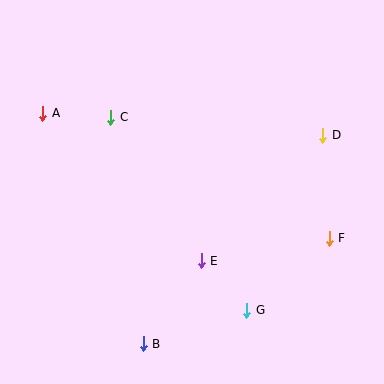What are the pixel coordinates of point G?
Point G is at (247, 310).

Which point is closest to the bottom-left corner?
Point B is closest to the bottom-left corner.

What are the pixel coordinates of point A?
Point A is at (43, 113).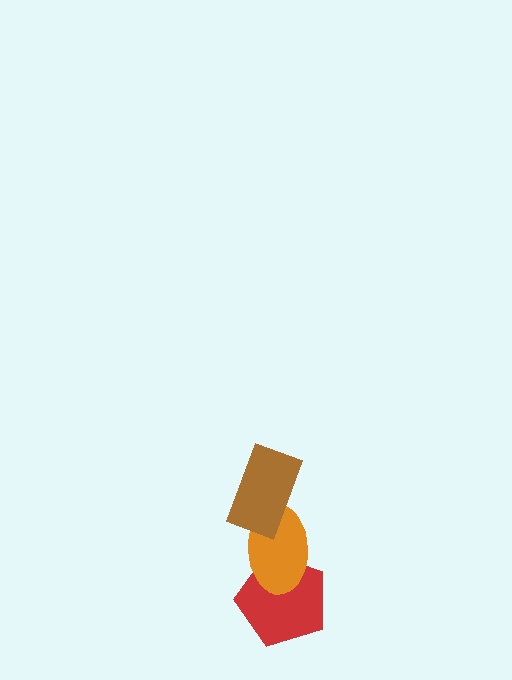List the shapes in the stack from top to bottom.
From top to bottom: the brown rectangle, the orange ellipse, the red pentagon.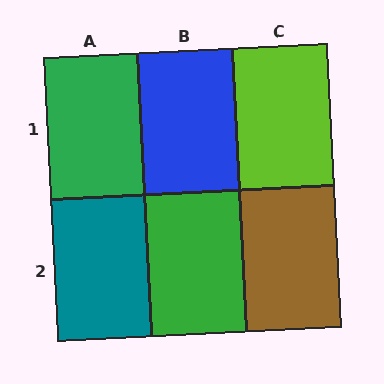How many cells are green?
2 cells are green.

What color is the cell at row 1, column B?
Blue.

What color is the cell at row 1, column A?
Green.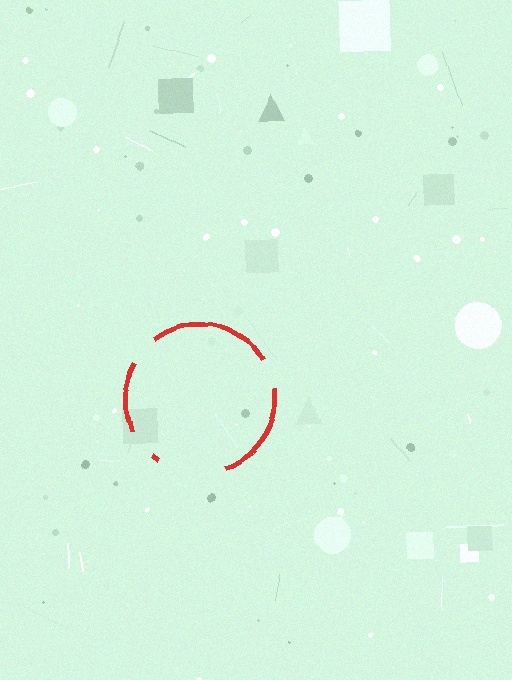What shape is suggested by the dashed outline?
The dashed outline suggests a circle.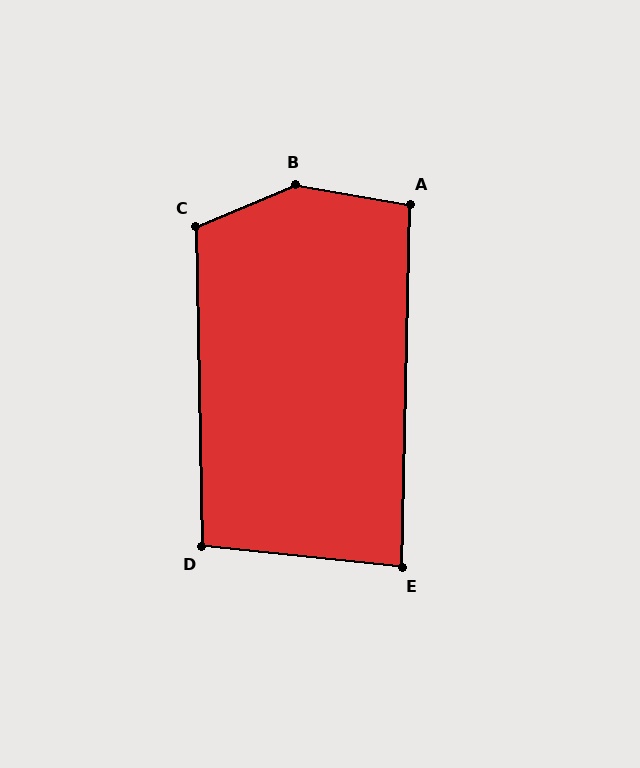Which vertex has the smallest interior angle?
E, at approximately 85 degrees.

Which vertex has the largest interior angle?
B, at approximately 147 degrees.